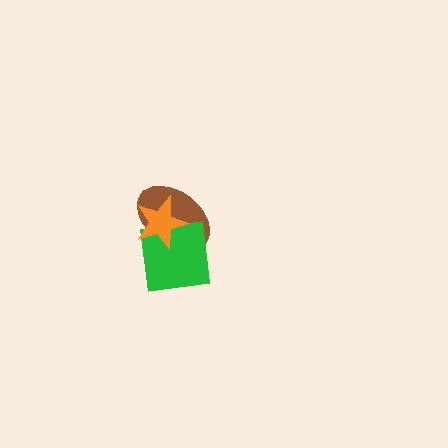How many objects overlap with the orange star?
2 objects overlap with the orange star.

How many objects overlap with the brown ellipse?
2 objects overlap with the brown ellipse.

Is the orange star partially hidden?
No, no other shape covers it.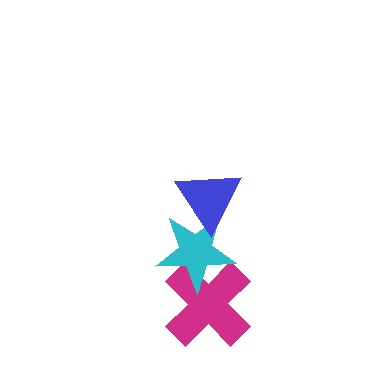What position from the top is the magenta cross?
The magenta cross is 3rd from the top.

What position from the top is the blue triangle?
The blue triangle is 1st from the top.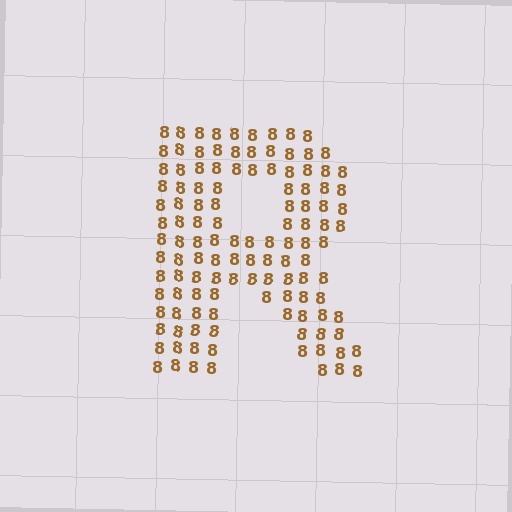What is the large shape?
The large shape is the letter R.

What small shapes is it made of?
It is made of small digit 8's.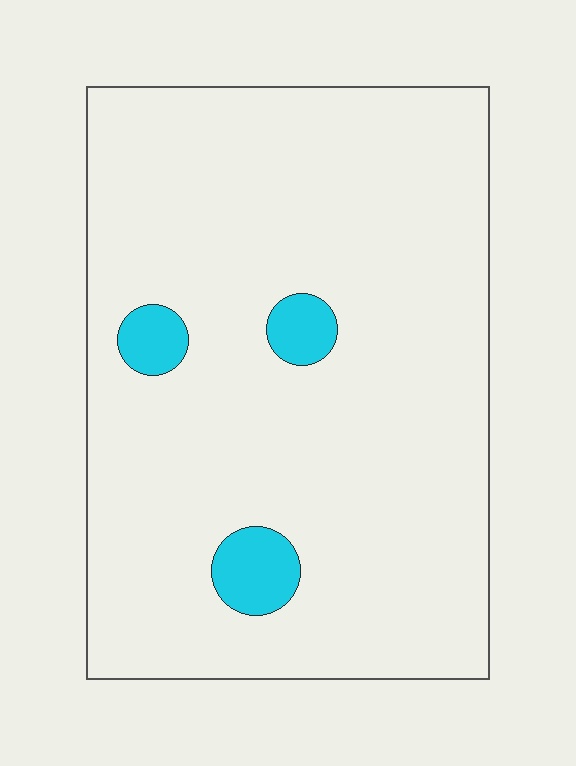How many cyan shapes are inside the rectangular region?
3.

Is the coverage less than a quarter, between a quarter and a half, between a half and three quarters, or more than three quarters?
Less than a quarter.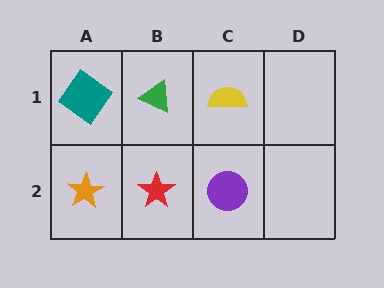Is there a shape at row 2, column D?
No, that cell is empty.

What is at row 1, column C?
A yellow semicircle.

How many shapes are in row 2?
3 shapes.